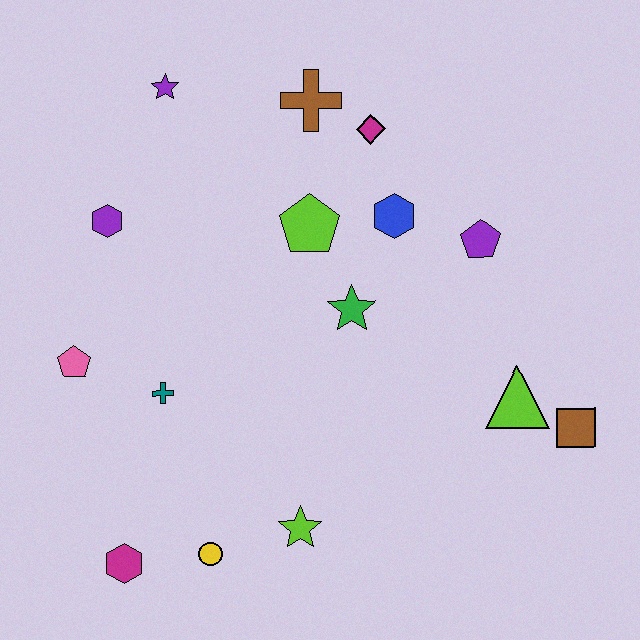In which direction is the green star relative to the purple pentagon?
The green star is to the left of the purple pentagon.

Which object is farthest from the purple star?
The brown square is farthest from the purple star.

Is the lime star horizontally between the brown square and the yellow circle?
Yes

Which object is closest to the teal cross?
The pink pentagon is closest to the teal cross.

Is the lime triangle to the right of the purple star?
Yes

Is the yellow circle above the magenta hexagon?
Yes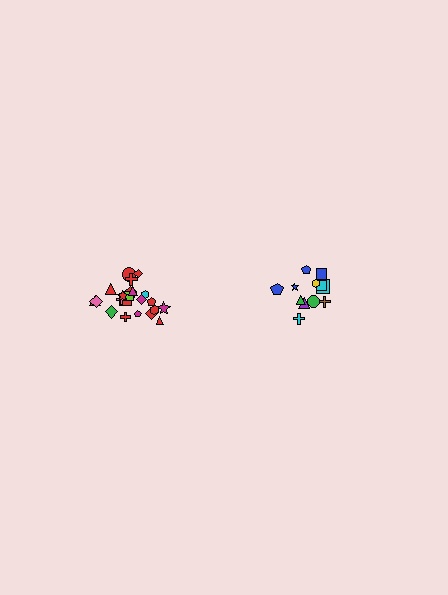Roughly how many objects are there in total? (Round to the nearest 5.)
Roughly 35 objects in total.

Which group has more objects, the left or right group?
The left group.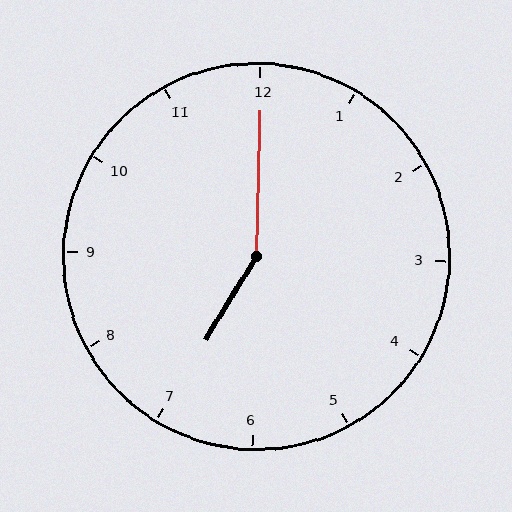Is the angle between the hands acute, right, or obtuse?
It is obtuse.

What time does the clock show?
7:00.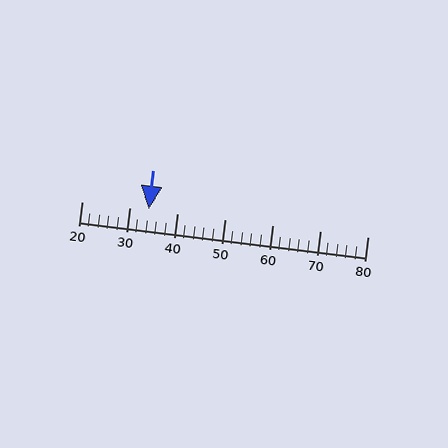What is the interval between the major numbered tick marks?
The major tick marks are spaced 10 units apart.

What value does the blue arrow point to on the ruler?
The blue arrow points to approximately 34.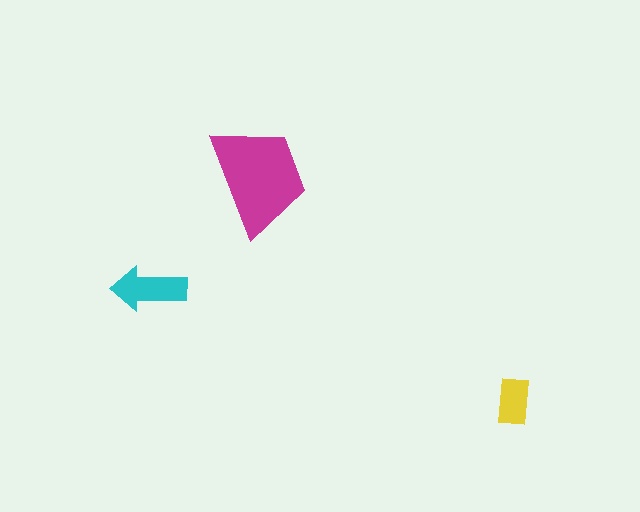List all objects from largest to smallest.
The magenta trapezoid, the cyan arrow, the yellow rectangle.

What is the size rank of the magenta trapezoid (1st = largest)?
1st.